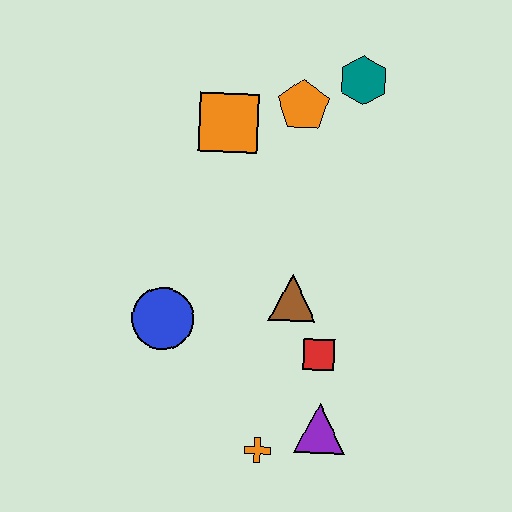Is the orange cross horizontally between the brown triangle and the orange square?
Yes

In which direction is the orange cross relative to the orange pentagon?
The orange cross is below the orange pentagon.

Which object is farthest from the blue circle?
The teal hexagon is farthest from the blue circle.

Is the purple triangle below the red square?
Yes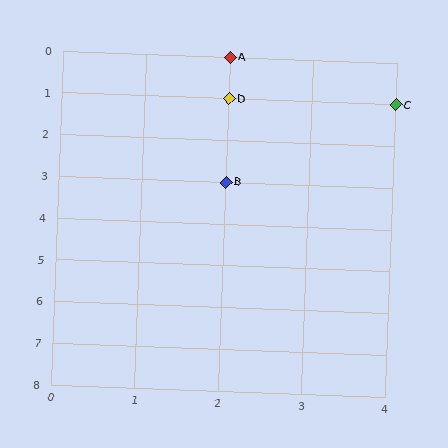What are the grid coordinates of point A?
Point A is at grid coordinates (2, 0).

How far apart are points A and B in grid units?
Points A and B are 3 rows apart.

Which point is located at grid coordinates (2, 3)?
Point B is at (2, 3).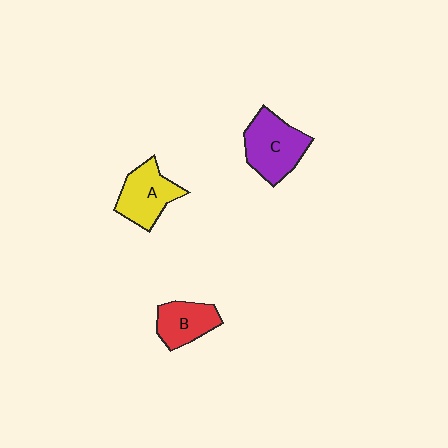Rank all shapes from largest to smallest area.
From largest to smallest: C (purple), A (yellow), B (red).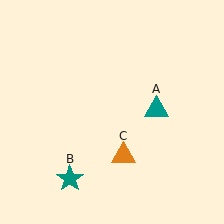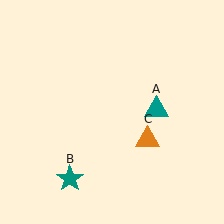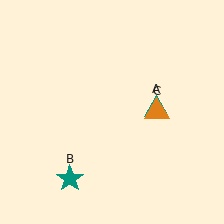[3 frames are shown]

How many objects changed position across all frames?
1 object changed position: orange triangle (object C).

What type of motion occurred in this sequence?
The orange triangle (object C) rotated counterclockwise around the center of the scene.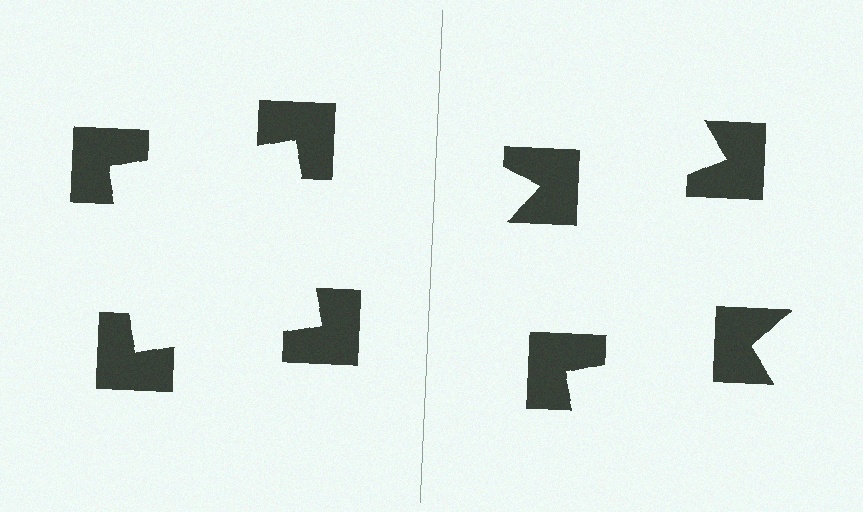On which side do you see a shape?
An illusory square appears on the left side. On the right side the wedge cuts are rotated, so no coherent shape forms.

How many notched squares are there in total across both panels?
8 — 4 on each side.